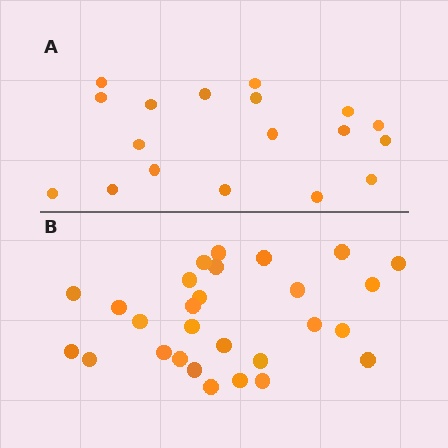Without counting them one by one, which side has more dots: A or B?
Region B (the bottom region) has more dots.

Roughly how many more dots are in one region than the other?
Region B has roughly 10 or so more dots than region A.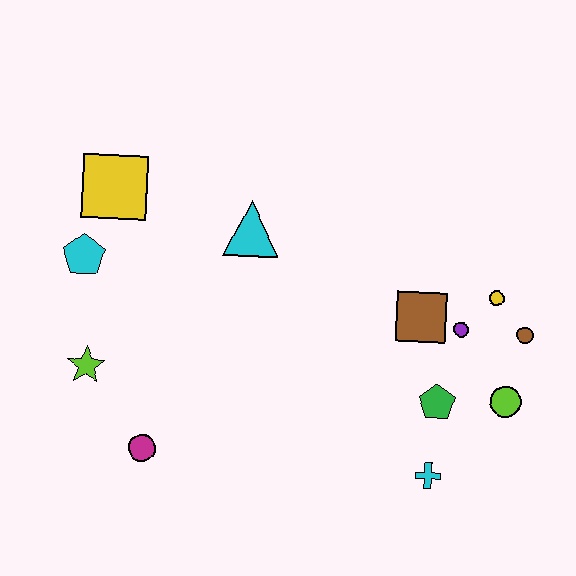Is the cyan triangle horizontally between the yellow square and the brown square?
Yes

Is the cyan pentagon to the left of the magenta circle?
Yes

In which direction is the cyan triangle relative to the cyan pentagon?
The cyan triangle is to the right of the cyan pentagon.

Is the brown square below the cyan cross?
No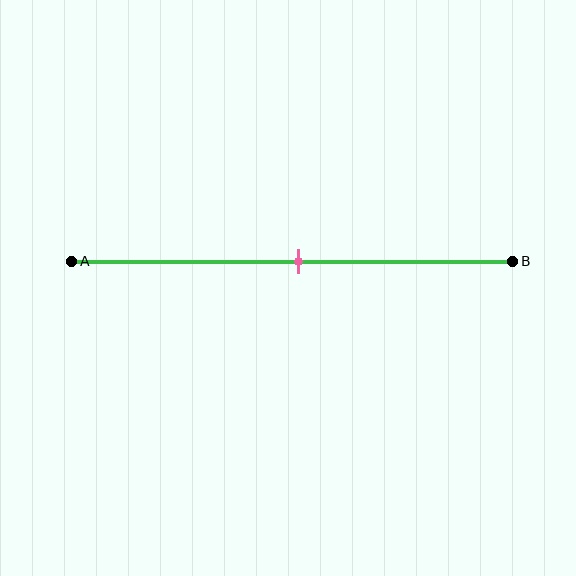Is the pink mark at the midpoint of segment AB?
Yes, the mark is approximately at the midpoint.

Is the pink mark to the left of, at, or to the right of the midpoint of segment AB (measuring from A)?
The pink mark is approximately at the midpoint of segment AB.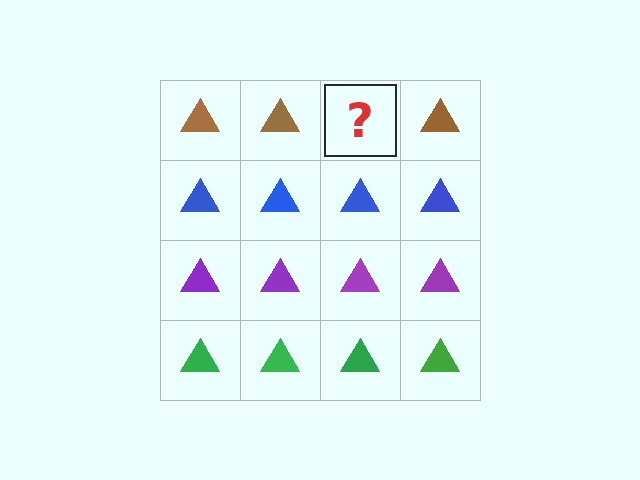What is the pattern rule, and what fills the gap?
The rule is that each row has a consistent color. The gap should be filled with a brown triangle.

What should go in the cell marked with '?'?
The missing cell should contain a brown triangle.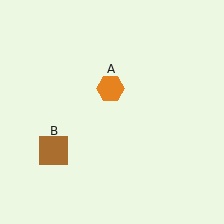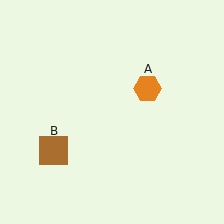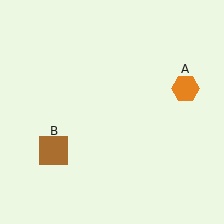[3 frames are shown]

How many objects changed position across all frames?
1 object changed position: orange hexagon (object A).